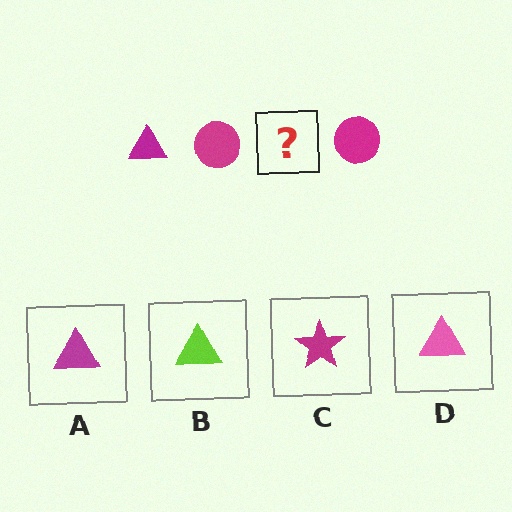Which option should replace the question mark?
Option A.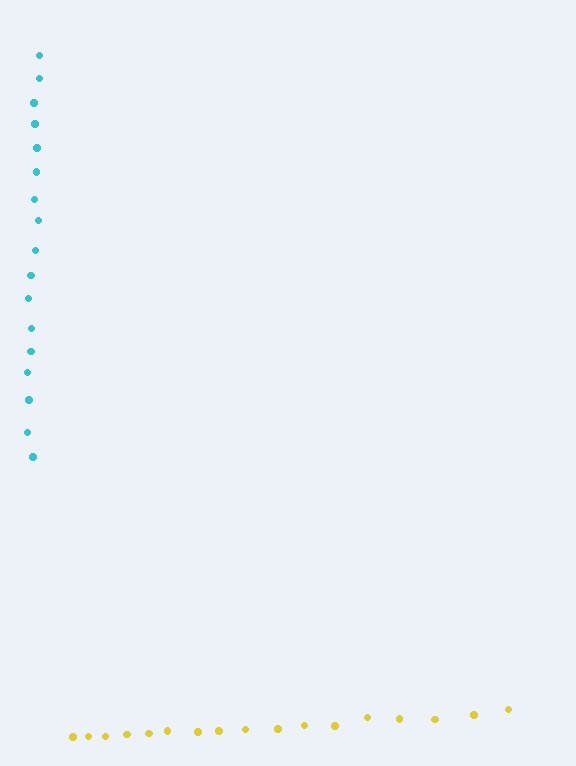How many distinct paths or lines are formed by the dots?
There are 2 distinct paths.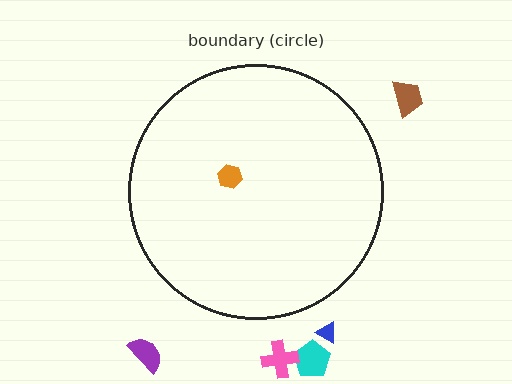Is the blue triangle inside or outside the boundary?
Outside.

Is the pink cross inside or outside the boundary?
Outside.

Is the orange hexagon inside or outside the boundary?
Inside.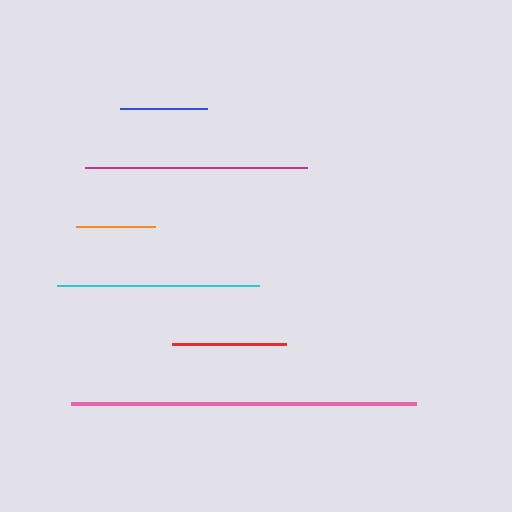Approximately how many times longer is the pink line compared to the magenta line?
The pink line is approximately 1.6 times the length of the magenta line.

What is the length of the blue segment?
The blue segment is approximately 87 pixels long.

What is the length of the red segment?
The red segment is approximately 114 pixels long.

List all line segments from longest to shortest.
From longest to shortest: pink, magenta, cyan, red, blue, orange.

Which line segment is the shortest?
The orange line is the shortest at approximately 79 pixels.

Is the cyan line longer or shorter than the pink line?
The pink line is longer than the cyan line.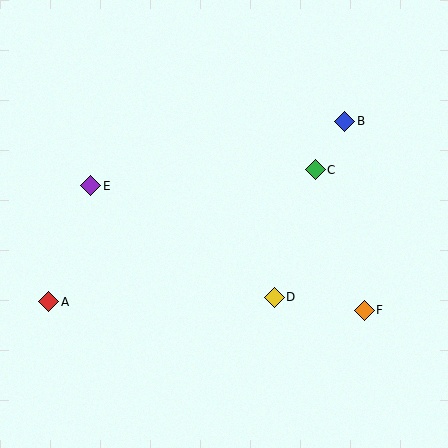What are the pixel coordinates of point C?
Point C is at (315, 170).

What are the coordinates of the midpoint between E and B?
The midpoint between E and B is at (218, 153).